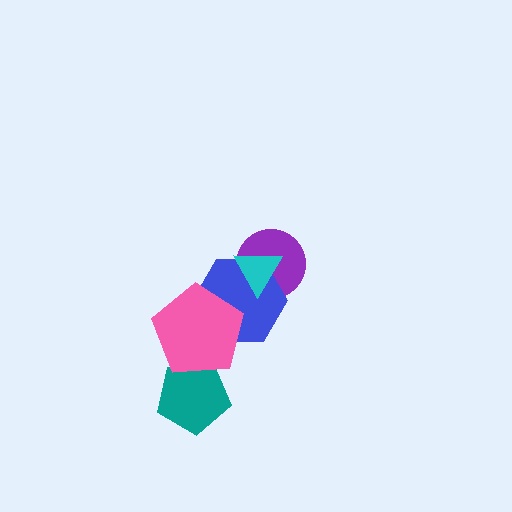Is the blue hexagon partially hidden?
Yes, it is partially covered by another shape.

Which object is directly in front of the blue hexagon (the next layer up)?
The cyan triangle is directly in front of the blue hexagon.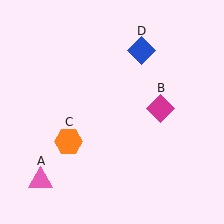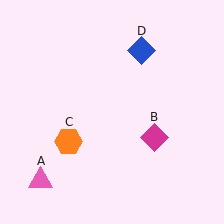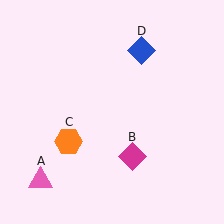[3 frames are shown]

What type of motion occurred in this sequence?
The magenta diamond (object B) rotated clockwise around the center of the scene.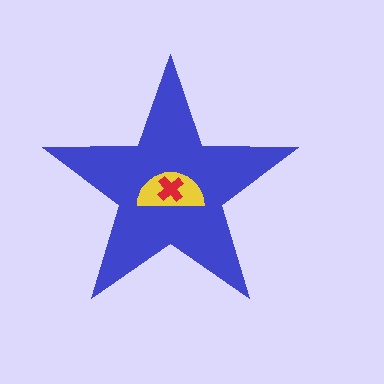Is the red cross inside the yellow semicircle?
Yes.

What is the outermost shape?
The blue star.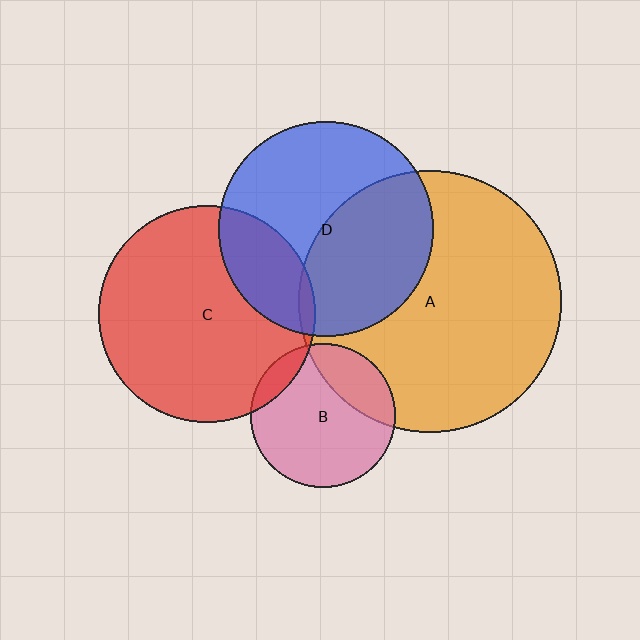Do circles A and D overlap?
Yes.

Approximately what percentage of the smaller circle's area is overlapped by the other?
Approximately 45%.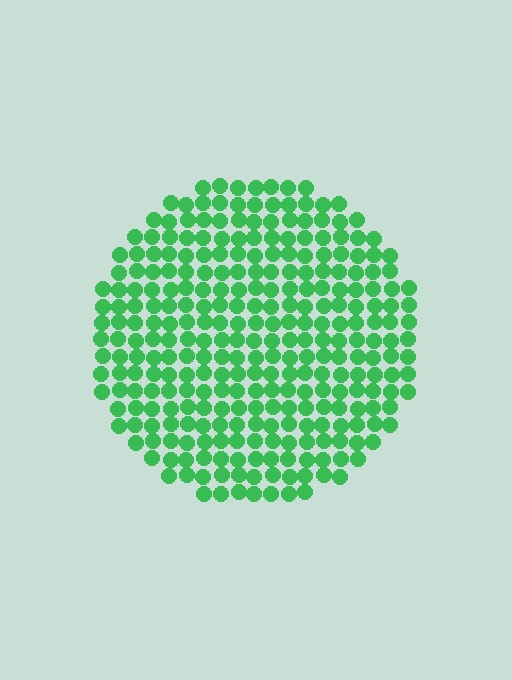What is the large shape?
The large shape is a circle.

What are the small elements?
The small elements are circles.